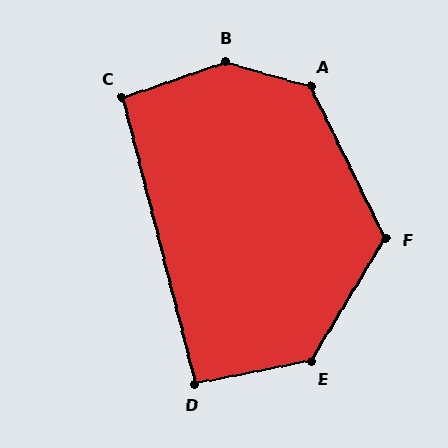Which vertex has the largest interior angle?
B, at approximately 144 degrees.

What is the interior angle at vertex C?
Approximately 95 degrees (approximately right).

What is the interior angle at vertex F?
Approximately 122 degrees (obtuse).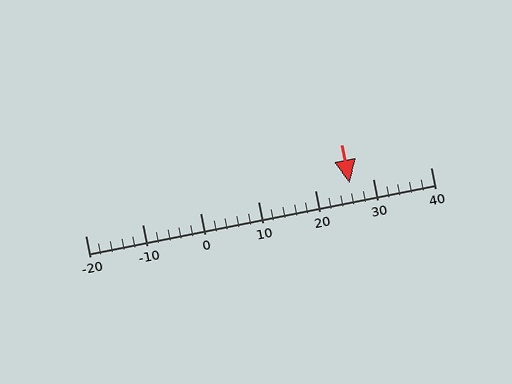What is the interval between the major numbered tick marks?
The major tick marks are spaced 10 units apart.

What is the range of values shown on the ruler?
The ruler shows values from -20 to 40.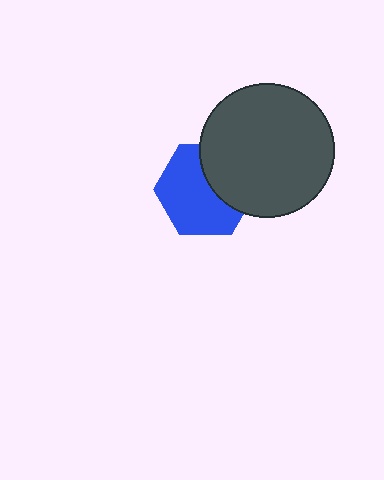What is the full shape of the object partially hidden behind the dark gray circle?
The partially hidden object is a blue hexagon.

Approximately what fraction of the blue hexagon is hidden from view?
Roughly 36% of the blue hexagon is hidden behind the dark gray circle.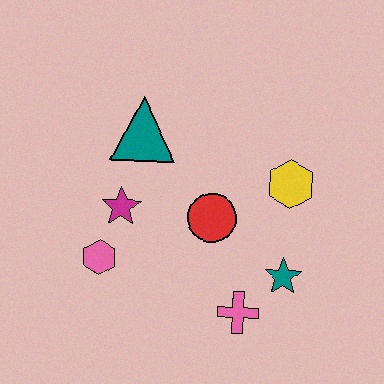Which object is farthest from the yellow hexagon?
The pink hexagon is farthest from the yellow hexagon.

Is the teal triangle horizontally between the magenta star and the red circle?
Yes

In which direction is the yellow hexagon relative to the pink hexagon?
The yellow hexagon is to the right of the pink hexagon.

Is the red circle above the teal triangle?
No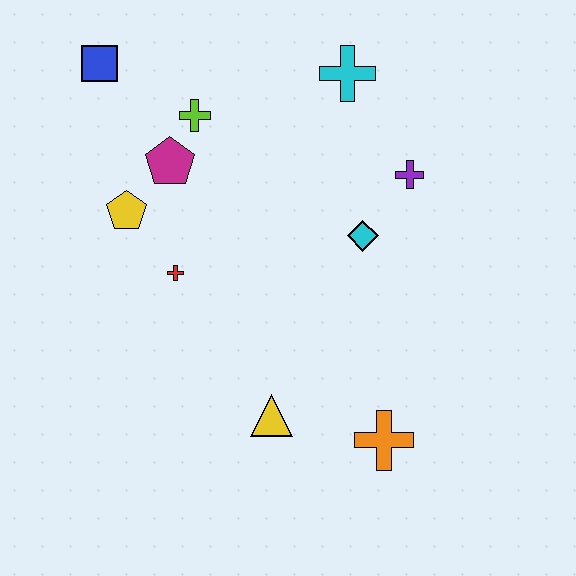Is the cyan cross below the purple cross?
No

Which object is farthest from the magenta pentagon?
The orange cross is farthest from the magenta pentagon.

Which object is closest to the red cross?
The yellow pentagon is closest to the red cross.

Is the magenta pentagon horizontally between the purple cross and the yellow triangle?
No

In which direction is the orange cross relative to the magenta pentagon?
The orange cross is below the magenta pentagon.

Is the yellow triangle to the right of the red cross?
Yes